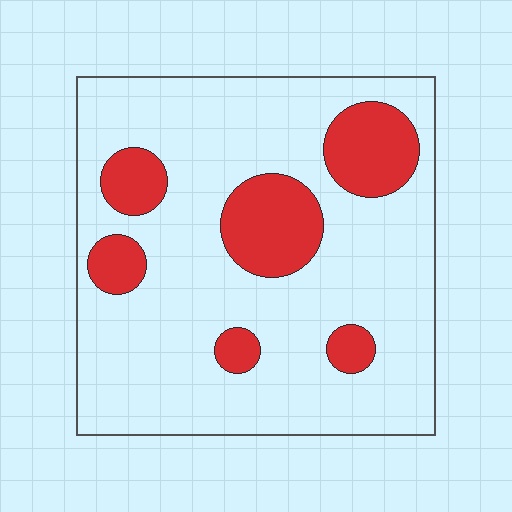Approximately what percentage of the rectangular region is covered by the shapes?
Approximately 20%.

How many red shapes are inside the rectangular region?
6.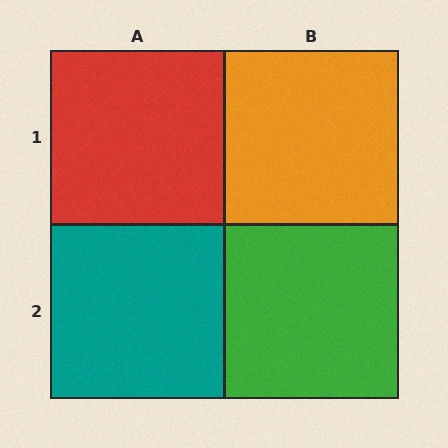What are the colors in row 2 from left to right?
Teal, green.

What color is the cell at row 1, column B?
Orange.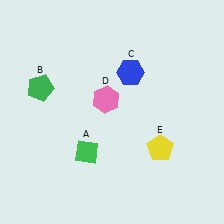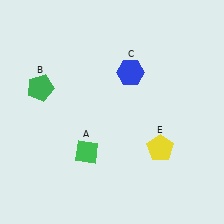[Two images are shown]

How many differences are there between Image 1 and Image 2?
There is 1 difference between the two images.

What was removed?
The pink hexagon (D) was removed in Image 2.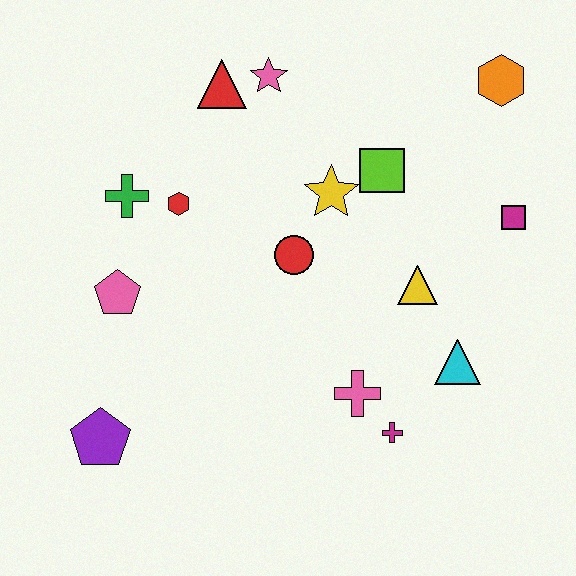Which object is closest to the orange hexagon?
The magenta square is closest to the orange hexagon.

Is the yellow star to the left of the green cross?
No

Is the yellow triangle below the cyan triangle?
No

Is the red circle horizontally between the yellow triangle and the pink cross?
No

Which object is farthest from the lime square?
The purple pentagon is farthest from the lime square.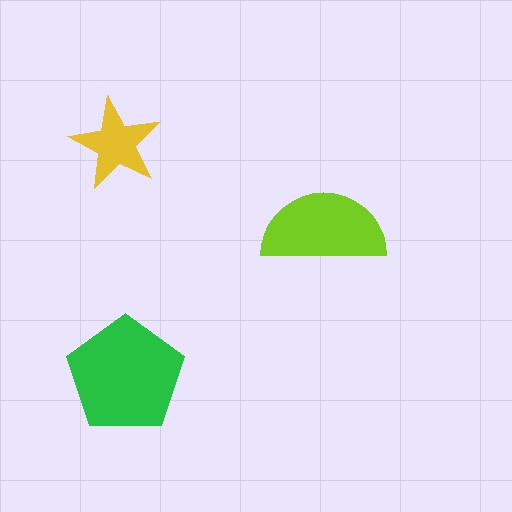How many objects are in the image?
There are 3 objects in the image.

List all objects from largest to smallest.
The green pentagon, the lime semicircle, the yellow star.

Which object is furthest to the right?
The lime semicircle is rightmost.